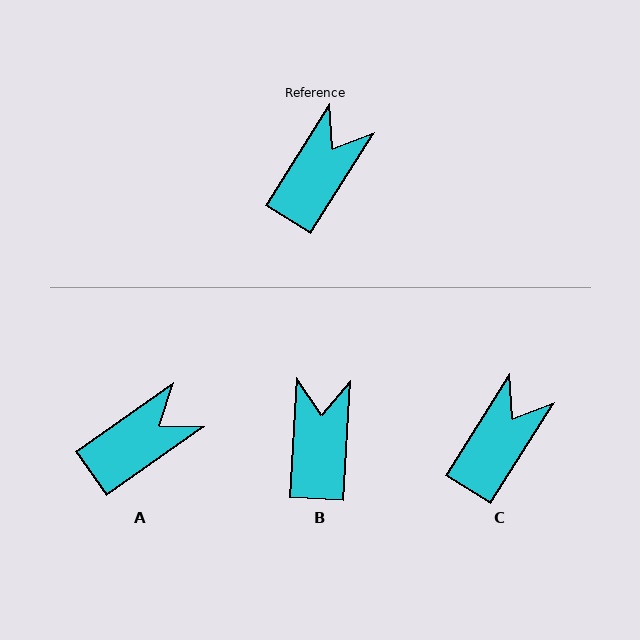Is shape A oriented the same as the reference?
No, it is off by about 23 degrees.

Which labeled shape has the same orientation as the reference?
C.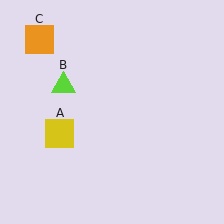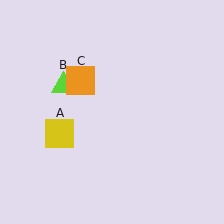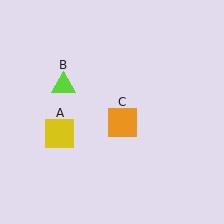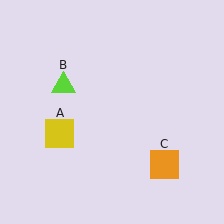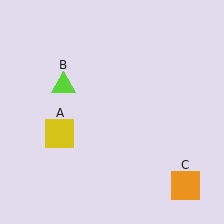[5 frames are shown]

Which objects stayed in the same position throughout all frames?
Yellow square (object A) and lime triangle (object B) remained stationary.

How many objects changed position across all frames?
1 object changed position: orange square (object C).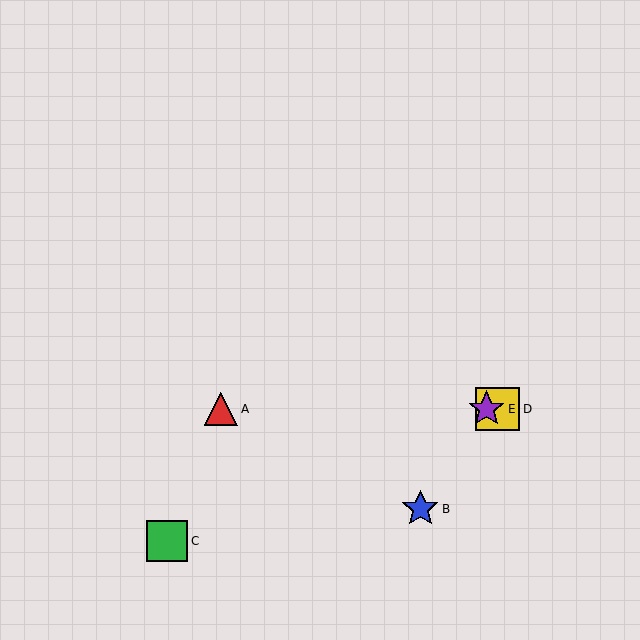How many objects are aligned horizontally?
3 objects (A, D, E) are aligned horizontally.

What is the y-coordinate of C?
Object C is at y≈541.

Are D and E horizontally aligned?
Yes, both are at y≈409.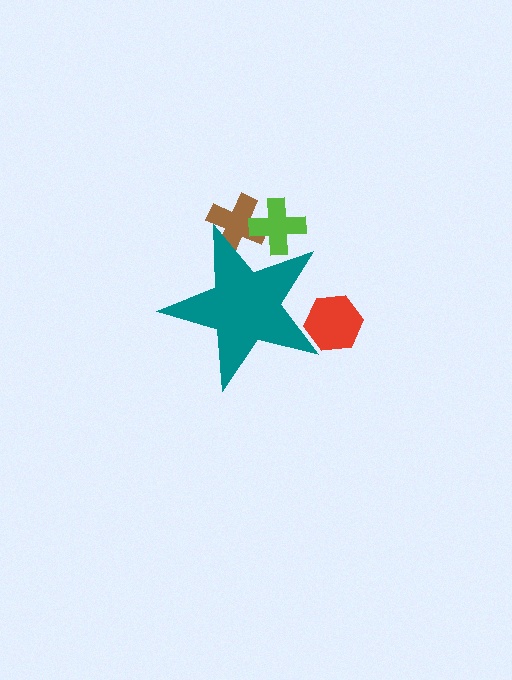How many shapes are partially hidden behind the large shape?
3 shapes are partially hidden.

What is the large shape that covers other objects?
A teal star.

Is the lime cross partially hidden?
Yes, the lime cross is partially hidden behind the teal star.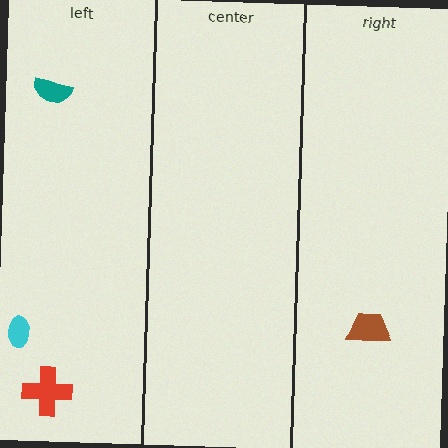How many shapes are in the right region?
1.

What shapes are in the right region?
The brown trapezoid.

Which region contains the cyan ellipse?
The left region.